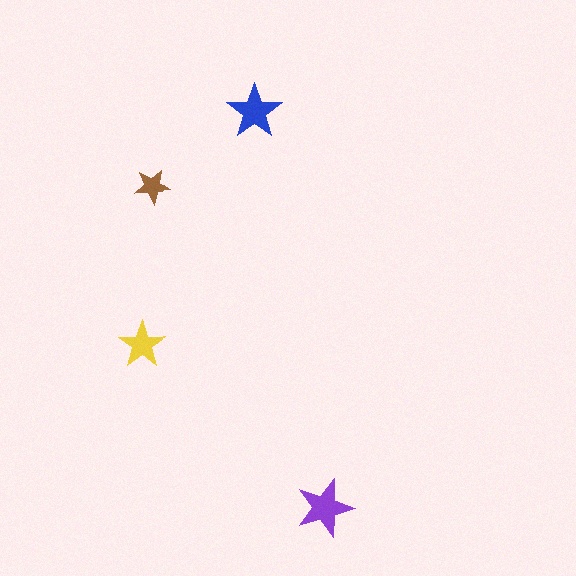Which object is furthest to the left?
The yellow star is leftmost.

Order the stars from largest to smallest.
the purple one, the blue one, the yellow one, the brown one.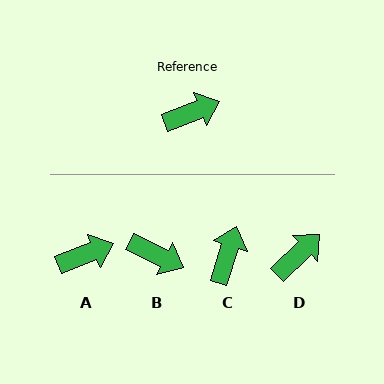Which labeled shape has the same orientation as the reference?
A.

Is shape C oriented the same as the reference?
No, it is off by about 51 degrees.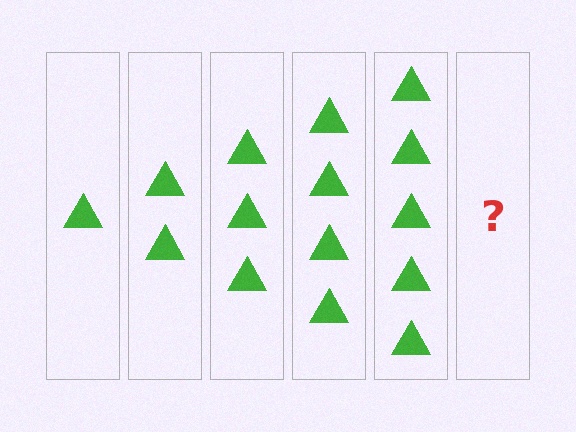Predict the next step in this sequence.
The next step is 6 triangles.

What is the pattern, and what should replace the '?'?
The pattern is that each step adds one more triangle. The '?' should be 6 triangles.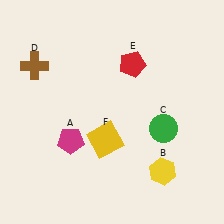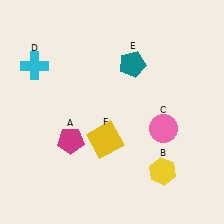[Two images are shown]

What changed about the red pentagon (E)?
In Image 1, E is red. In Image 2, it changed to teal.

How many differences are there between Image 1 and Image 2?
There are 3 differences between the two images.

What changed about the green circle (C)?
In Image 1, C is green. In Image 2, it changed to pink.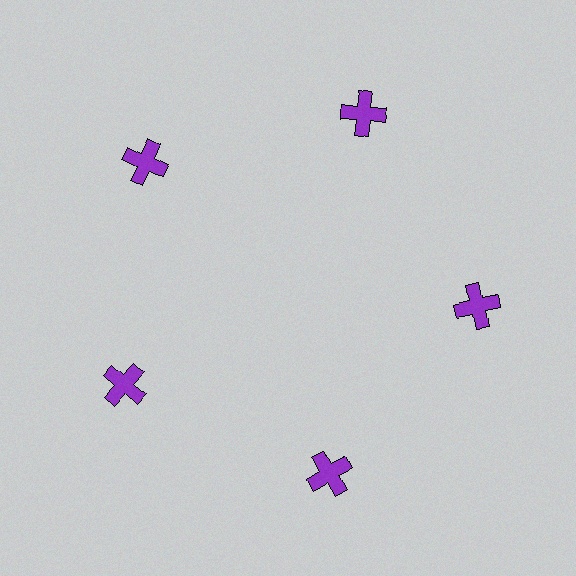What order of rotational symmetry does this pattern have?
This pattern has 5-fold rotational symmetry.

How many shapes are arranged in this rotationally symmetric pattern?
There are 5 shapes, arranged in 5 groups of 1.